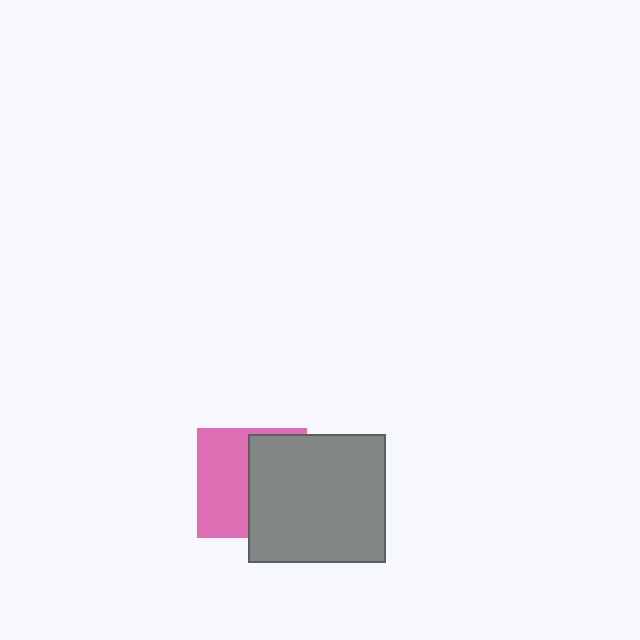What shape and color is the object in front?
The object in front is a gray rectangle.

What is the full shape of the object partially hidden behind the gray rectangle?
The partially hidden object is a pink square.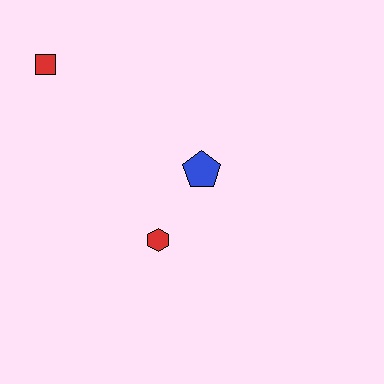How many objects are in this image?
There are 3 objects.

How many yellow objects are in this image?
There are no yellow objects.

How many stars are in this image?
There are no stars.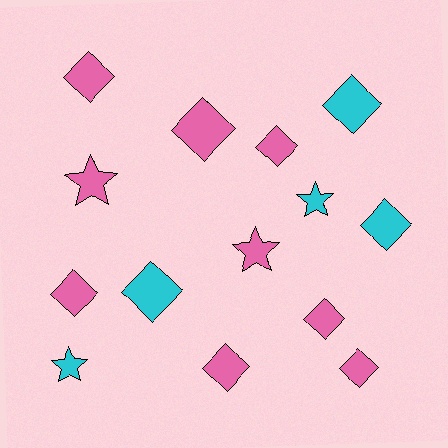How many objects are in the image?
There are 14 objects.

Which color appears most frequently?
Pink, with 9 objects.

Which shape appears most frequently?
Diamond, with 10 objects.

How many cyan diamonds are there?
There are 3 cyan diamonds.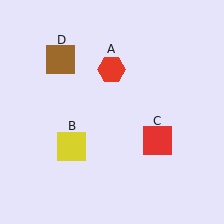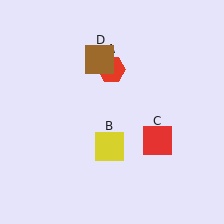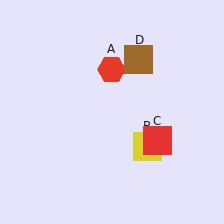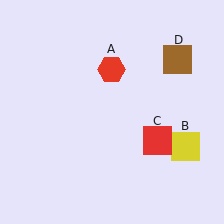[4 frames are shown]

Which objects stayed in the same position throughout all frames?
Red hexagon (object A) and red square (object C) remained stationary.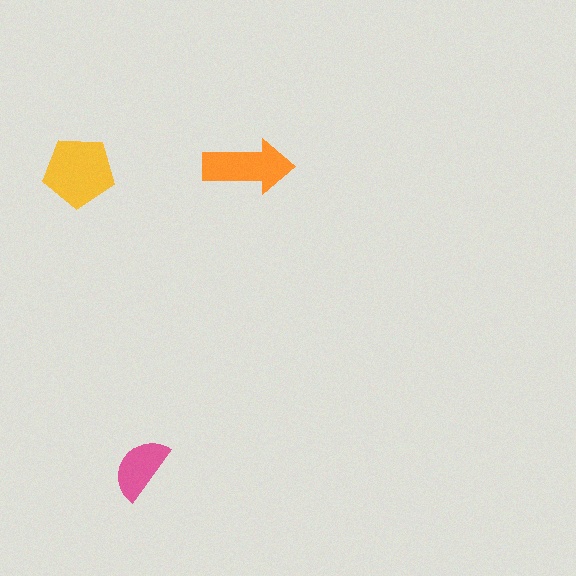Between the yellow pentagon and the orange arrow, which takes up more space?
The yellow pentagon.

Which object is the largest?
The yellow pentagon.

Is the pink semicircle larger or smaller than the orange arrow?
Smaller.